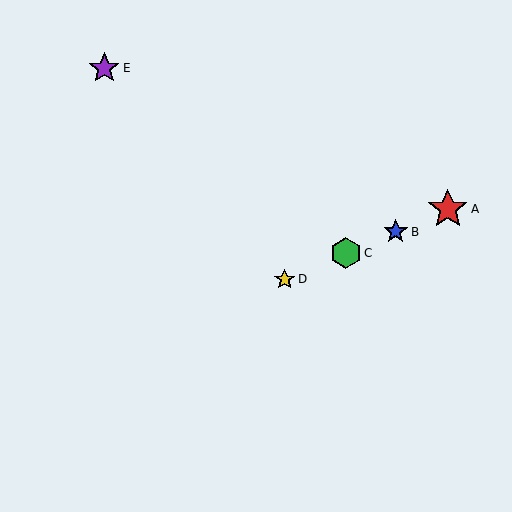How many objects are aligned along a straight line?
4 objects (A, B, C, D) are aligned along a straight line.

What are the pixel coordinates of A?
Object A is at (448, 209).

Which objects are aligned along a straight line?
Objects A, B, C, D are aligned along a straight line.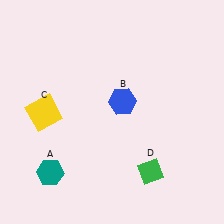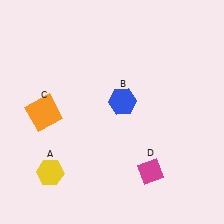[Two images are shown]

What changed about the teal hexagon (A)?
In Image 1, A is teal. In Image 2, it changed to yellow.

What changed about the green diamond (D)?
In Image 1, D is green. In Image 2, it changed to magenta.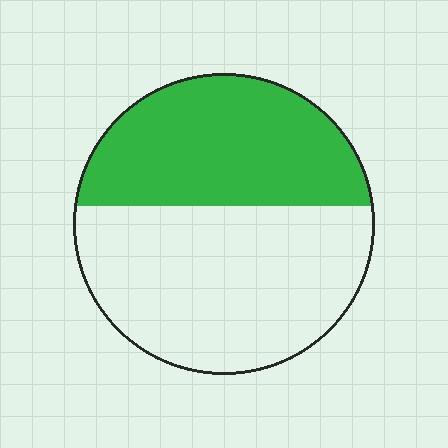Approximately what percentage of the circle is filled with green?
Approximately 40%.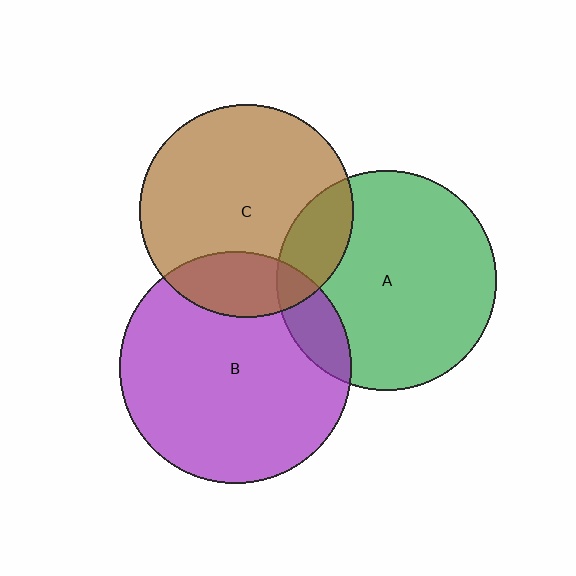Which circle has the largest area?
Circle B (purple).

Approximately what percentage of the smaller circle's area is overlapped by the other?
Approximately 15%.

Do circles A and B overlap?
Yes.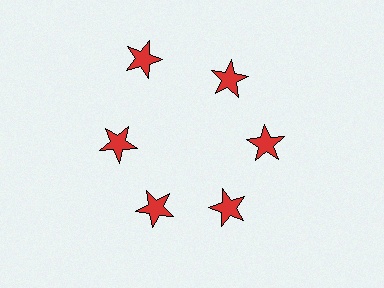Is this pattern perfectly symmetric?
No. The 6 red stars are arranged in a ring, but one element near the 11 o'clock position is pushed outward from the center, breaking the 6-fold rotational symmetry.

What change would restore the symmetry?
The symmetry would be restored by moving it inward, back onto the ring so that all 6 stars sit at equal angles and equal distance from the center.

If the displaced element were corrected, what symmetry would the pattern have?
It would have 6-fold rotational symmetry — the pattern would map onto itself every 60 degrees.